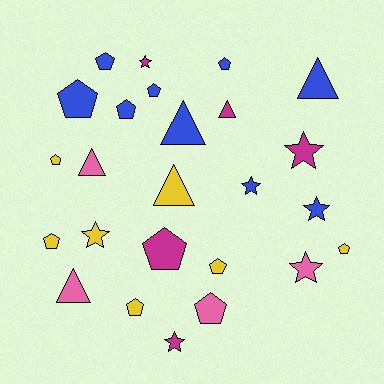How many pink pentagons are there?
There is 1 pink pentagon.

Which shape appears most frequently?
Pentagon, with 12 objects.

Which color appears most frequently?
Blue, with 9 objects.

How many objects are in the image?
There are 25 objects.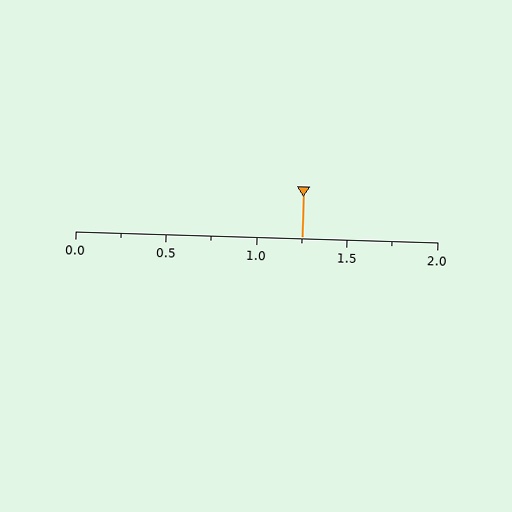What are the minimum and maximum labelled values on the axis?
The axis runs from 0.0 to 2.0.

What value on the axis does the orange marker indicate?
The marker indicates approximately 1.25.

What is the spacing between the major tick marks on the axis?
The major ticks are spaced 0.5 apart.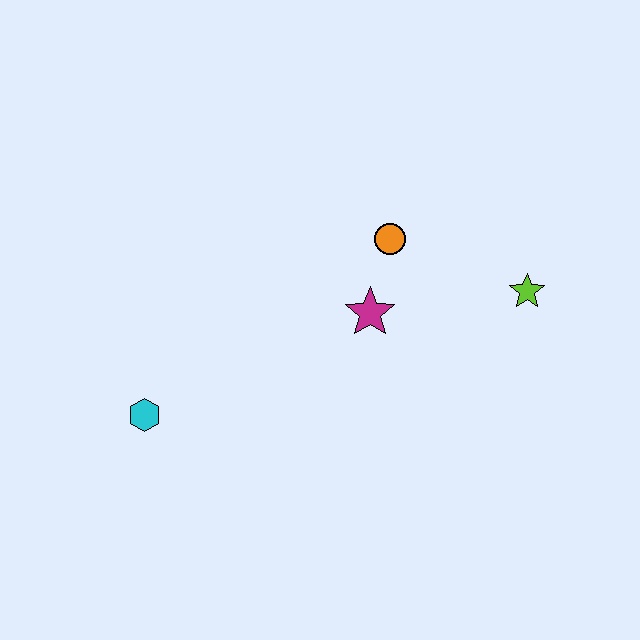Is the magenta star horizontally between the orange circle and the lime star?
No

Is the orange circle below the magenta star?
No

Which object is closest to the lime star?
The orange circle is closest to the lime star.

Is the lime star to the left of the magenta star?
No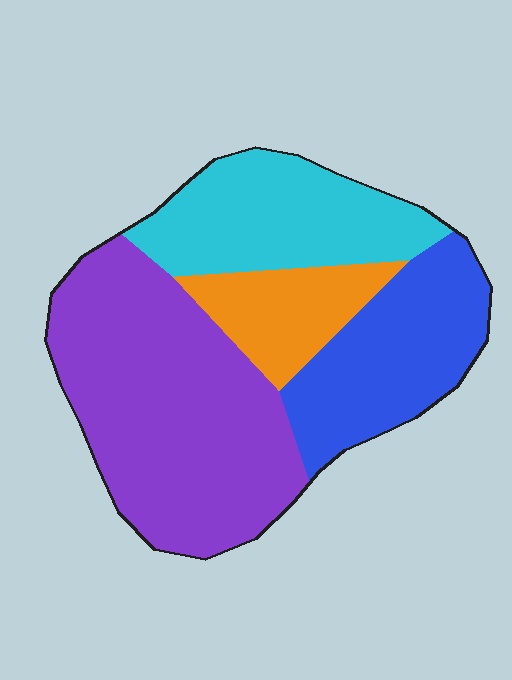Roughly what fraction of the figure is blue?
Blue covers 22% of the figure.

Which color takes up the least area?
Orange, at roughly 10%.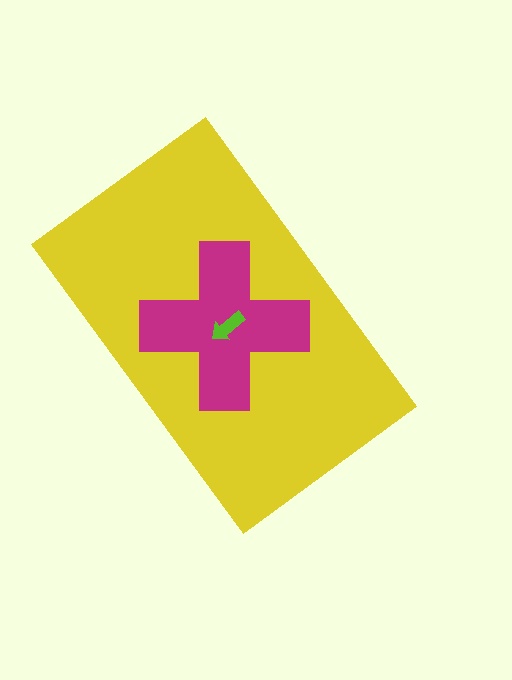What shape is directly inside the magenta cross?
The lime arrow.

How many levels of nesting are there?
3.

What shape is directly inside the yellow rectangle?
The magenta cross.